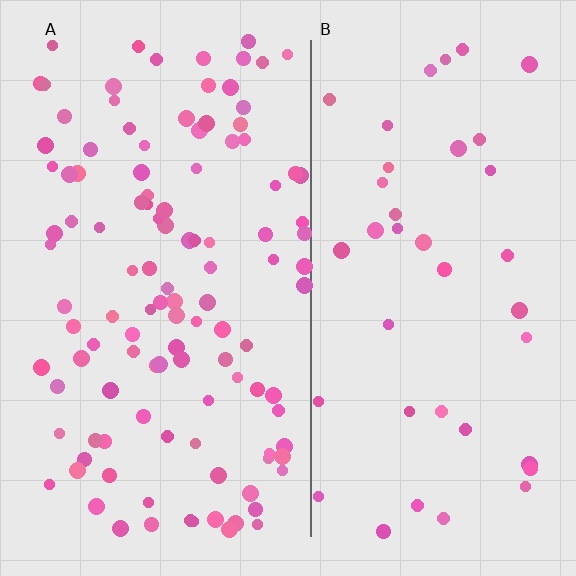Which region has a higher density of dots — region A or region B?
A (the left).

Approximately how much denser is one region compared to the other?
Approximately 2.9× — region A over region B.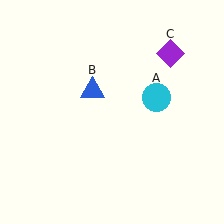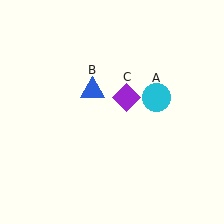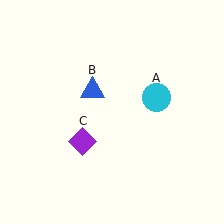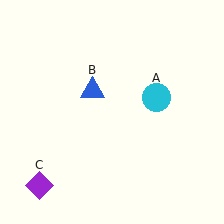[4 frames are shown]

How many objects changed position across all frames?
1 object changed position: purple diamond (object C).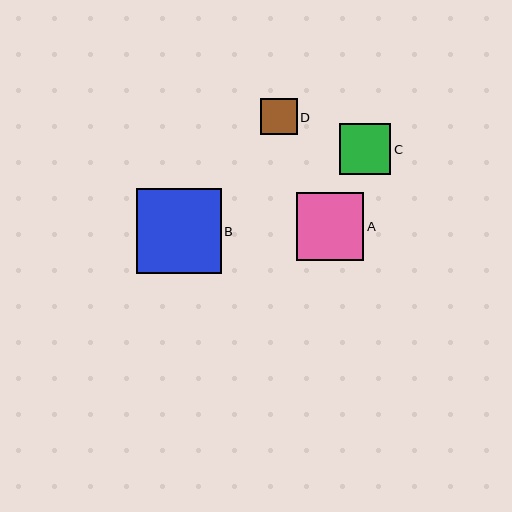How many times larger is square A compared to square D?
Square A is approximately 1.8 times the size of square D.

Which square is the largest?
Square B is the largest with a size of approximately 85 pixels.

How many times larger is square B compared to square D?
Square B is approximately 2.3 times the size of square D.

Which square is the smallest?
Square D is the smallest with a size of approximately 37 pixels.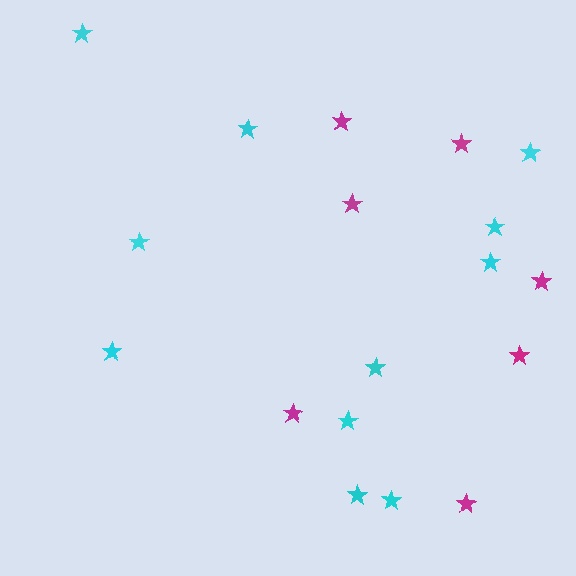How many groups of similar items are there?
There are 2 groups: one group of magenta stars (7) and one group of cyan stars (11).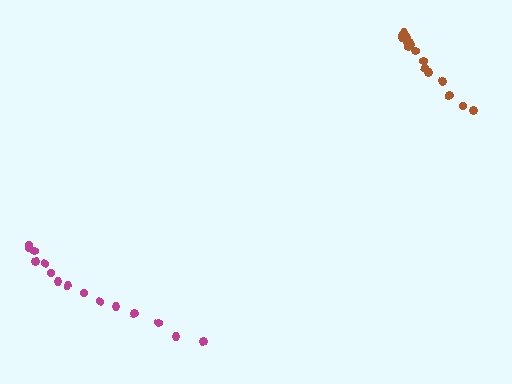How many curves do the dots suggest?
There are 2 distinct paths.